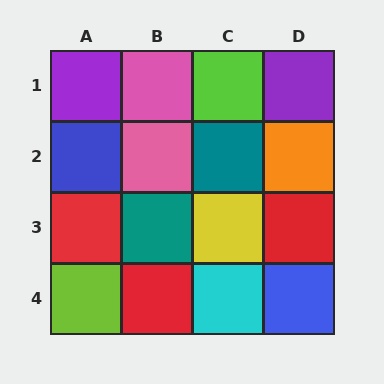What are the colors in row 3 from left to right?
Red, teal, yellow, red.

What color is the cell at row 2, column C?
Teal.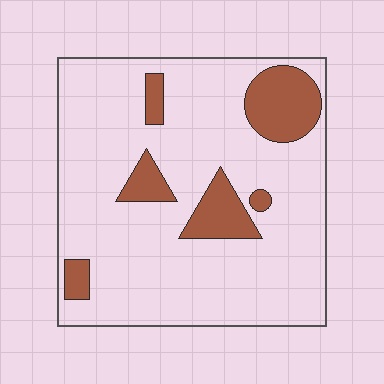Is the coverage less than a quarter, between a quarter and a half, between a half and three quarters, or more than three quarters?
Less than a quarter.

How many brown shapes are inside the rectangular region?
6.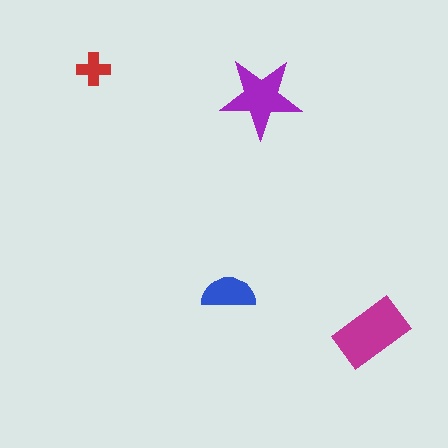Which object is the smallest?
The red cross.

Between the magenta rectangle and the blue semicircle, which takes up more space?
The magenta rectangle.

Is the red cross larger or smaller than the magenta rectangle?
Smaller.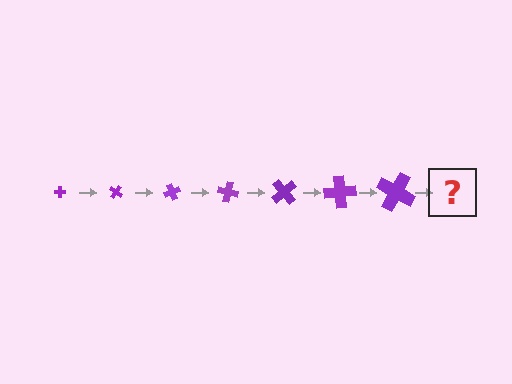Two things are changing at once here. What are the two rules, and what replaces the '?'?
The two rules are that the cross grows larger each step and it rotates 35 degrees each step. The '?' should be a cross, larger than the previous one and rotated 245 degrees from the start.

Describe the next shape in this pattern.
It should be a cross, larger than the previous one and rotated 245 degrees from the start.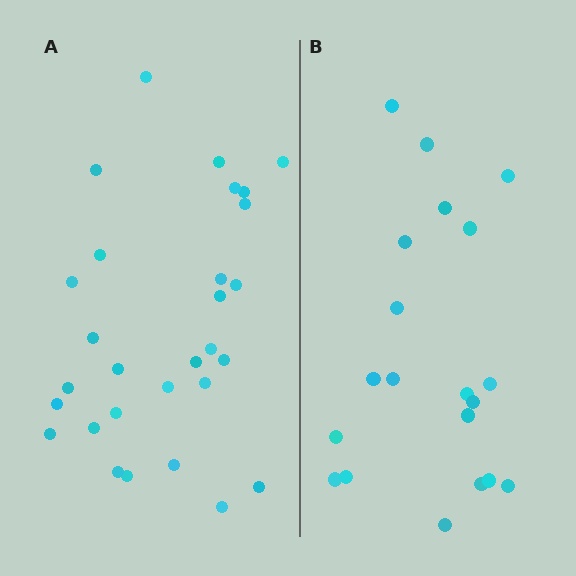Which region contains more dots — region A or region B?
Region A (the left region) has more dots.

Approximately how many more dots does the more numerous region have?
Region A has roughly 8 or so more dots than region B.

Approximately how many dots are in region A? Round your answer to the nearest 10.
About 30 dots. (The exact count is 29, which rounds to 30.)